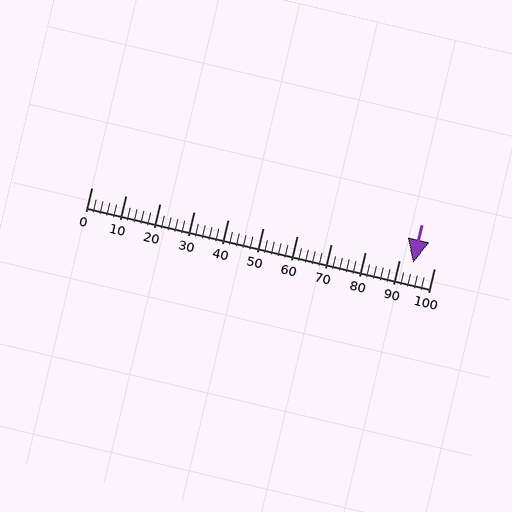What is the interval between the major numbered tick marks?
The major tick marks are spaced 10 units apart.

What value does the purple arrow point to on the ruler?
The purple arrow points to approximately 94.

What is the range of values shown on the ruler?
The ruler shows values from 0 to 100.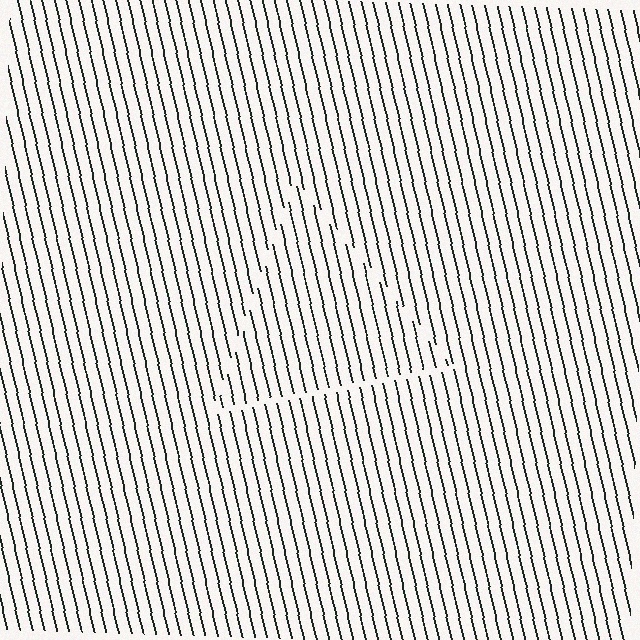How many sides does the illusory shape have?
3 sides — the line-ends trace a triangle.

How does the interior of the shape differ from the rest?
The interior of the shape contains the same grating, shifted by half a period — the contour is defined by the phase discontinuity where line-ends from the inner and outer gratings abut.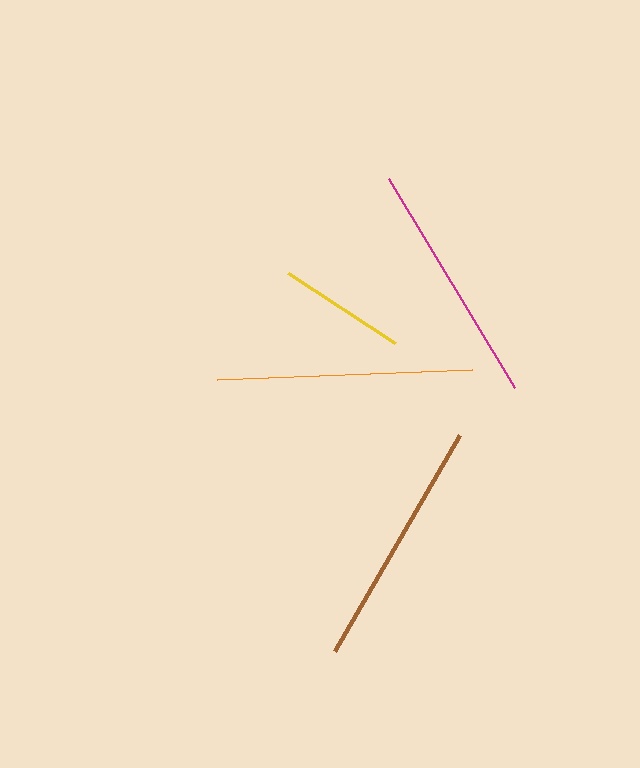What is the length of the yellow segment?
The yellow segment is approximately 127 pixels long.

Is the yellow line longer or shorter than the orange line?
The orange line is longer than the yellow line.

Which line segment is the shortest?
The yellow line is the shortest at approximately 127 pixels.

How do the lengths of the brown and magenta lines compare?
The brown and magenta lines are approximately the same length.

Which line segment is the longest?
The orange line is the longest at approximately 255 pixels.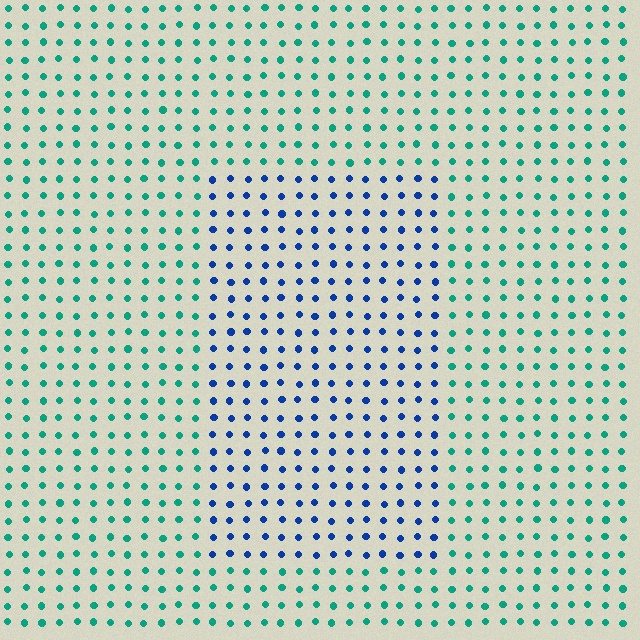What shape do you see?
I see a rectangle.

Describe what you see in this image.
The image is filled with small teal elements in a uniform arrangement. A rectangle-shaped region is visible where the elements are tinted to a slightly different hue, forming a subtle color boundary.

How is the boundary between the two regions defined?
The boundary is defined purely by a slight shift in hue (about 55 degrees). Spacing, size, and orientation are identical on both sides.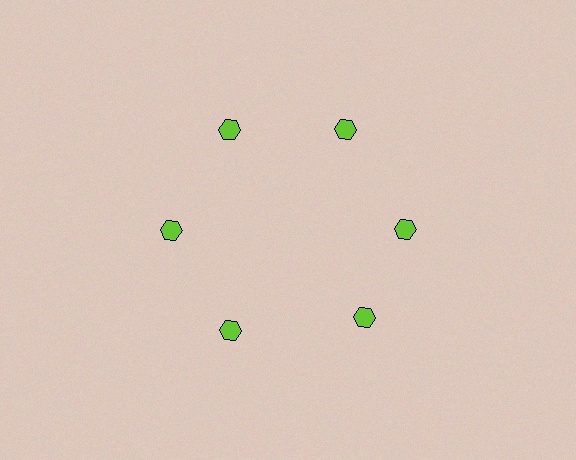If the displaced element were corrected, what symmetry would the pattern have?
It would have 6-fold rotational symmetry — the pattern would map onto itself every 60 degrees.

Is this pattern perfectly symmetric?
No. The 6 lime hexagons are arranged in a ring, but one element near the 5 o'clock position is rotated out of alignment along the ring, breaking the 6-fold rotational symmetry.